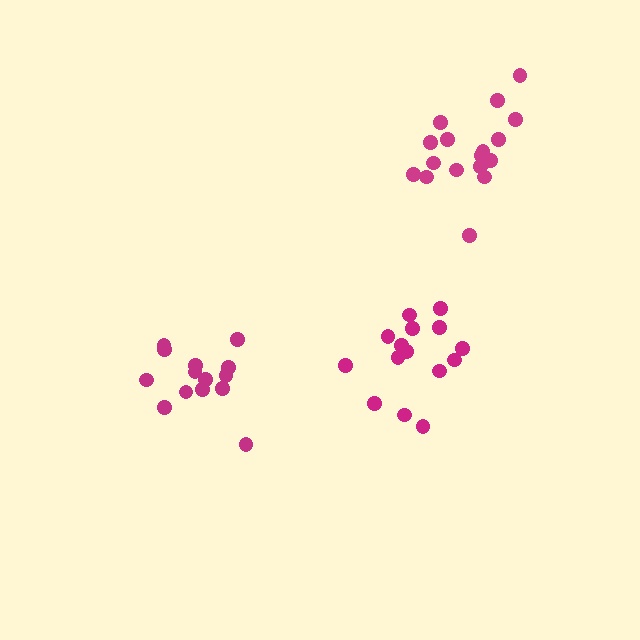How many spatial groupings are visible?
There are 3 spatial groupings.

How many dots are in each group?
Group 1: 14 dots, Group 2: 17 dots, Group 3: 16 dots (47 total).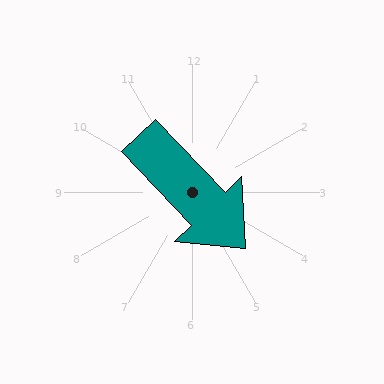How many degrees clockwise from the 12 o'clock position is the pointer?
Approximately 136 degrees.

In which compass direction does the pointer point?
Southeast.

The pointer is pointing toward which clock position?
Roughly 5 o'clock.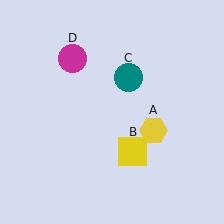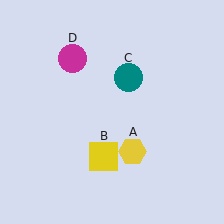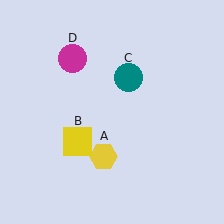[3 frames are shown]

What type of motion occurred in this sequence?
The yellow hexagon (object A), yellow square (object B) rotated clockwise around the center of the scene.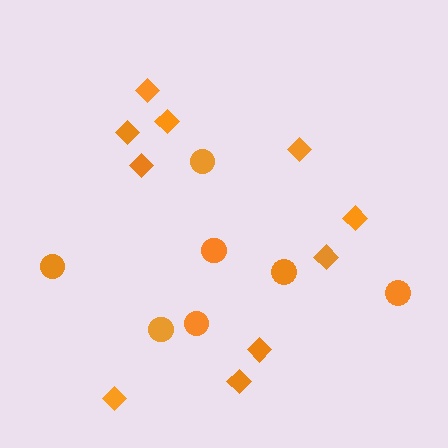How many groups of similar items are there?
There are 2 groups: one group of diamonds (10) and one group of circles (7).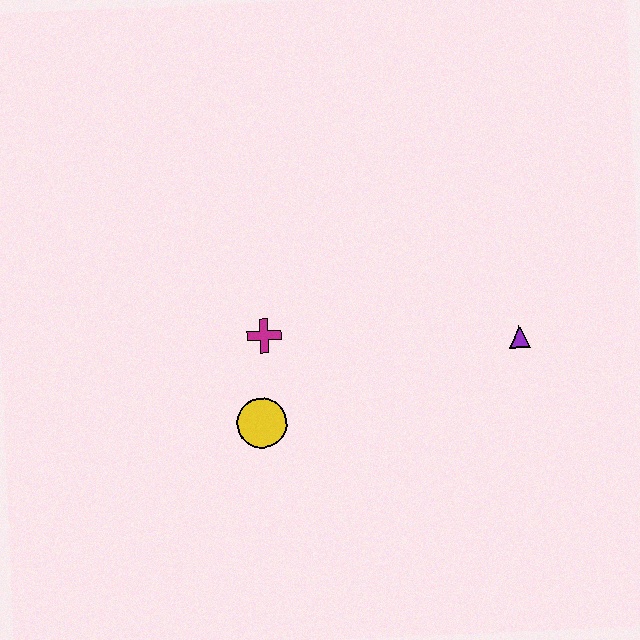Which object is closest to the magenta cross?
The yellow circle is closest to the magenta cross.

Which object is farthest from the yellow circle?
The purple triangle is farthest from the yellow circle.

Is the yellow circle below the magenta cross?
Yes